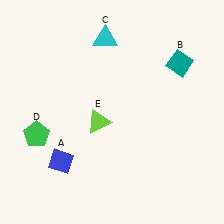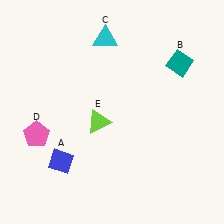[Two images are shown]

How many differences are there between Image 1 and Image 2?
There is 1 difference between the two images.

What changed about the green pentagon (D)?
In Image 1, D is green. In Image 2, it changed to pink.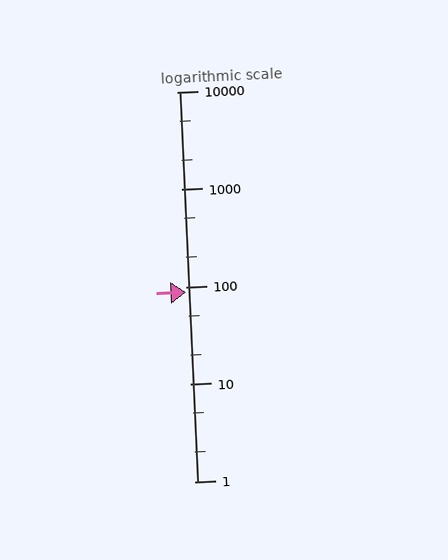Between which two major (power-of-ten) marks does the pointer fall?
The pointer is between 10 and 100.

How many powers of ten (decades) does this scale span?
The scale spans 4 decades, from 1 to 10000.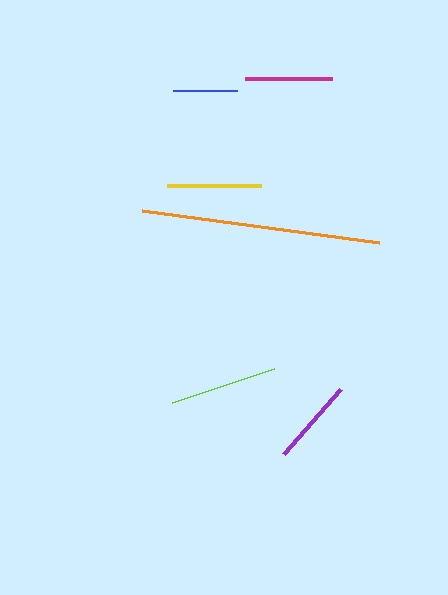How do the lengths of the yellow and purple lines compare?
The yellow and purple lines are approximately the same length.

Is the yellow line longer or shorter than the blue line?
The yellow line is longer than the blue line.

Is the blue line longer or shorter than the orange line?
The orange line is longer than the blue line.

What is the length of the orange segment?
The orange segment is approximately 239 pixels long.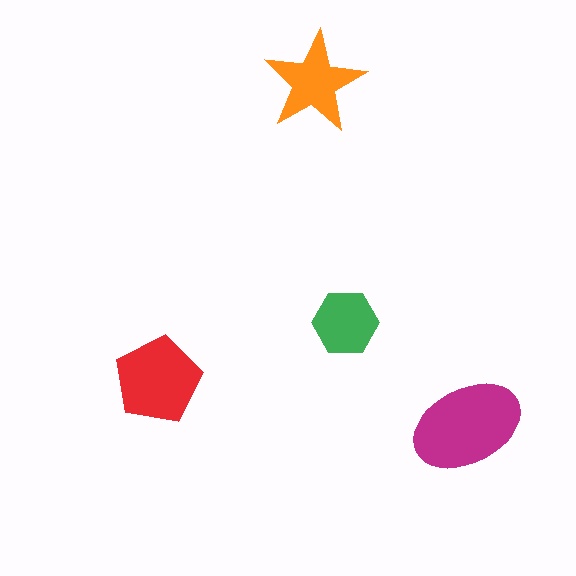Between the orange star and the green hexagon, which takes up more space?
The orange star.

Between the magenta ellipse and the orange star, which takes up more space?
The magenta ellipse.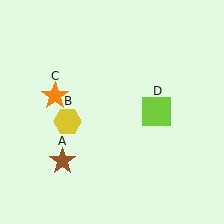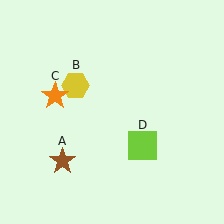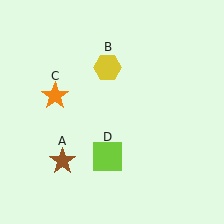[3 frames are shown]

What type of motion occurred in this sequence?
The yellow hexagon (object B), lime square (object D) rotated clockwise around the center of the scene.